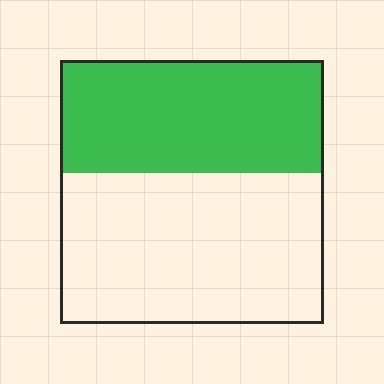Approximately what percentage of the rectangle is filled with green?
Approximately 45%.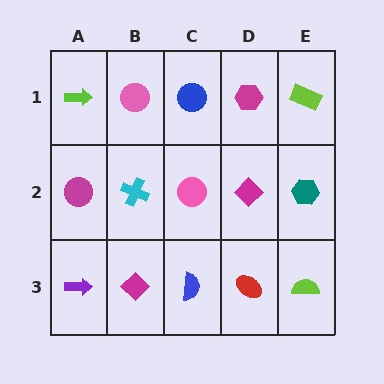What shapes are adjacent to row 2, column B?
A pink circle (row 1, column B), a magenta diamond (row 3, column B), a magenta circle (row 2, column A), a pink circle (row 2, column C).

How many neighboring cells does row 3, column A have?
2.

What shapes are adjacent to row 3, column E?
A teal hexagon (row 2, column E), a red ellipse (row 3, column D).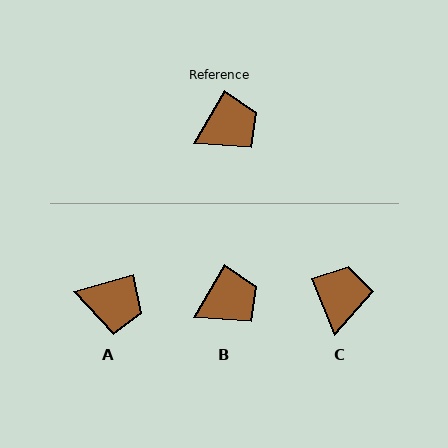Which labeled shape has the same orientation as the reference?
B.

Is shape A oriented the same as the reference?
No, it is off by about 44 degrees.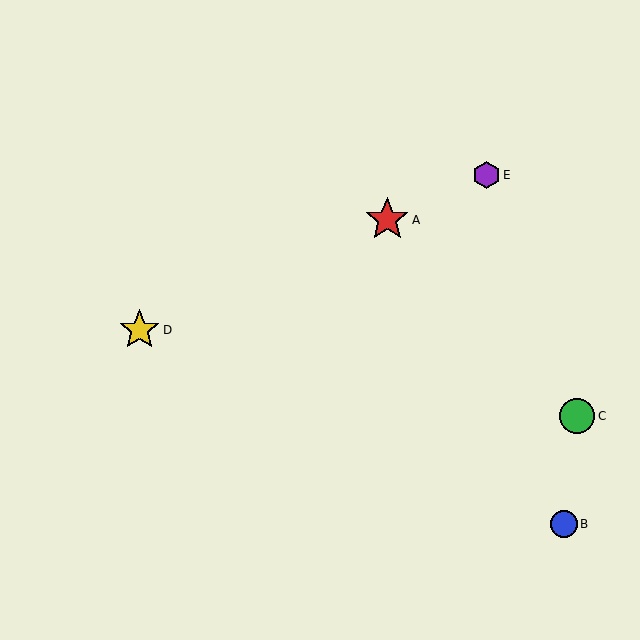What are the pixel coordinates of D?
Object D is at (140, 330).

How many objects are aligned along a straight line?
3 objects (A, D, E) are aligned along a straight line.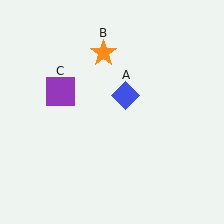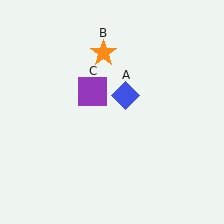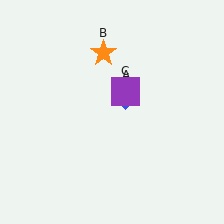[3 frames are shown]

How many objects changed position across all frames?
1 object changed position: purple square (object C).